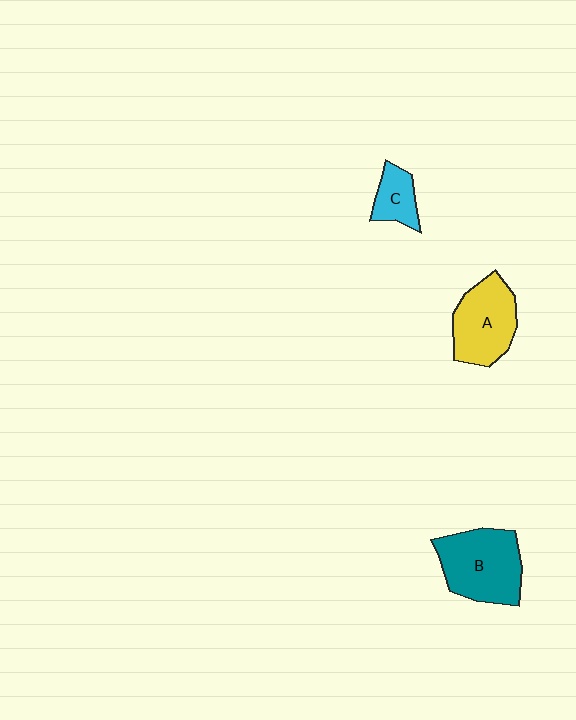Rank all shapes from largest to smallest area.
From largest to smallest: B (teal), A (yellow), C (cyan).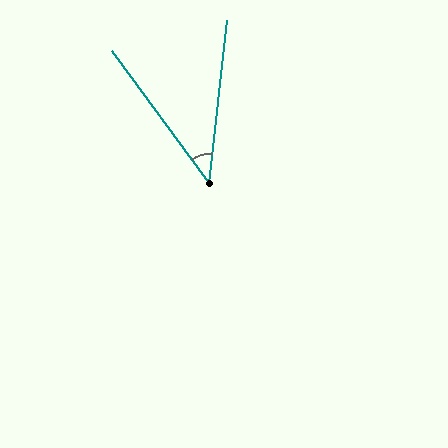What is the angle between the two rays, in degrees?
Approximately 42 degrees.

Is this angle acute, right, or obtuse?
It is acute.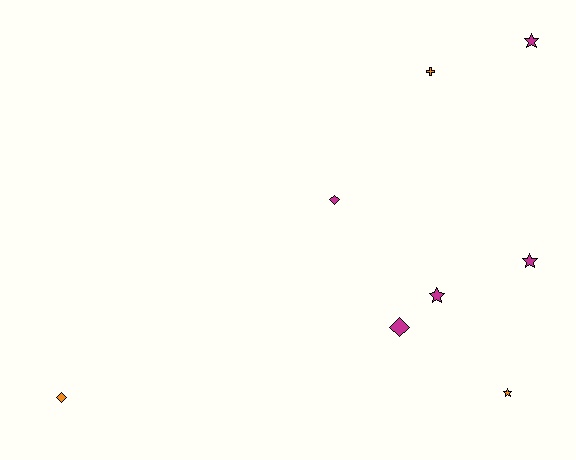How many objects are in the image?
There are 8 objects.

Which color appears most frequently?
Magenta, with 5 objects.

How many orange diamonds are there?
There is 1 orange diamond.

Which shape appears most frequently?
Star, with 4 objects.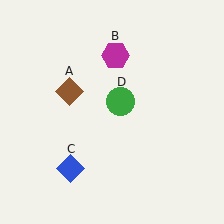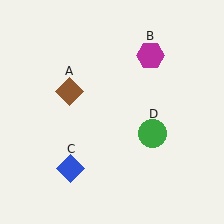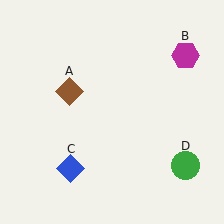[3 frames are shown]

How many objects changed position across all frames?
2 objects changed position: magenta hexagon (object B), green circle (object D).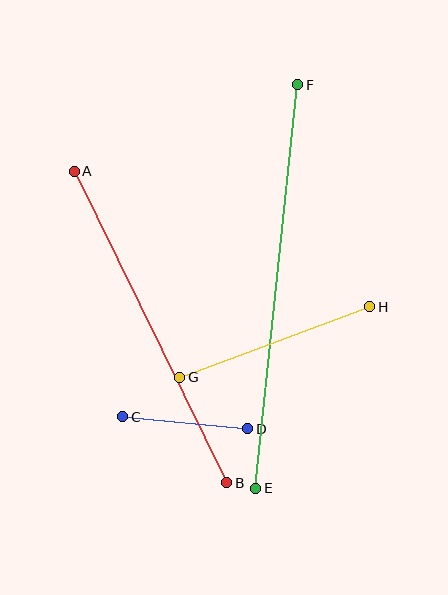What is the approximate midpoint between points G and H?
The midpoint is at approximately (275, 342) pixels.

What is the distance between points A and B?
The distance is approximately 347 pixels.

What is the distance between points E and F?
The distance is approximately 405 pixels.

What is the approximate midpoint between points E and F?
The midpoint is at approximately (277, 286) pixels.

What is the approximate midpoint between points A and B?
The midpoint is at approximately (151, 327) pixels.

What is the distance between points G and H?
The distance is approximately 203 pixels.